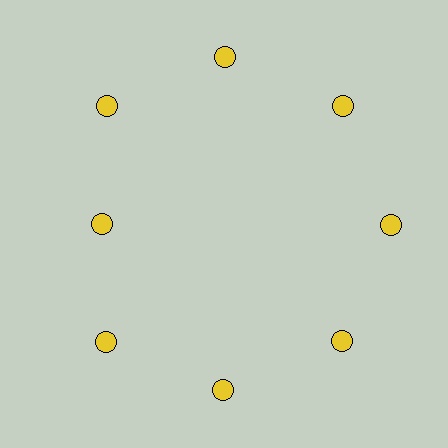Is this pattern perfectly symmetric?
No. The 8 yellow circles are arranged in a ring, but one element near the 9 o'clock position is pulled inward toward the center, breaking the 8-fold rotational symmetry.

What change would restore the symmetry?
The symmetry would be restored by moving it outward, back onto the ring so that all 8 circles sit at equal angles and equal distance from the center.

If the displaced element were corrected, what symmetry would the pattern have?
It would have 8-fold rotational symmetry — the pattern would map onto itself every 45 degrees.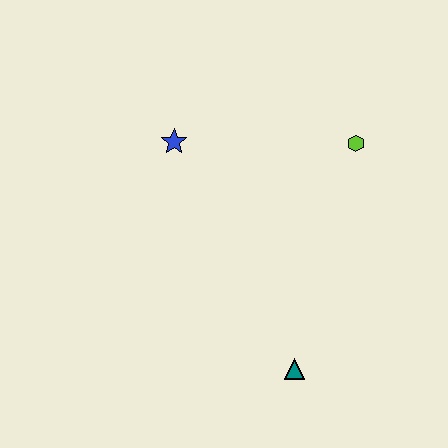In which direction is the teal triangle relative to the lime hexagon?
The teal triangle is below the lime hexagon.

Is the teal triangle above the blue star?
No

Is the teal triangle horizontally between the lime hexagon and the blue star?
Yes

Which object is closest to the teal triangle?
The lime hexagon is closest to the teal triangle.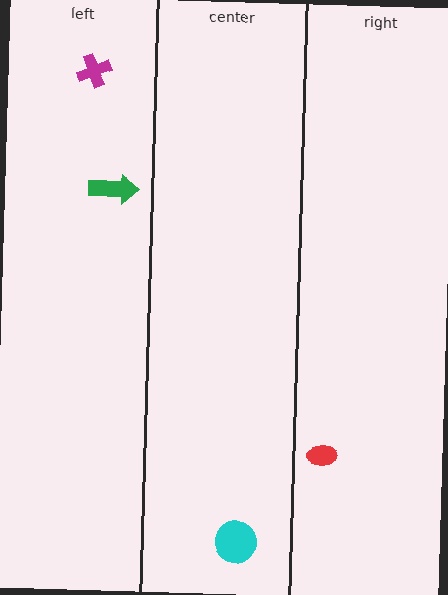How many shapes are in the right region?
1.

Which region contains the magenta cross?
The left region.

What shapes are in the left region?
The green arrow, the magenta cross.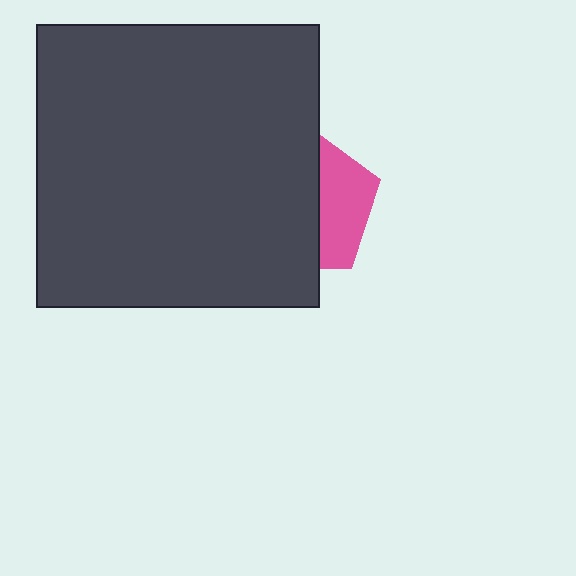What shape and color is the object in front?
The object in front is a dark gray square.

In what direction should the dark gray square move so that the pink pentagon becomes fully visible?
The dark gray square should move left. That is the shortest direction to clear the overlap and leave the pink pentagon fully visible.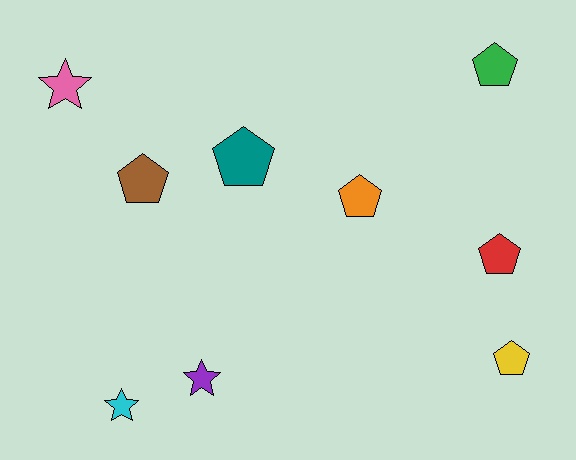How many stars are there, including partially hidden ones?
There are 3 stars.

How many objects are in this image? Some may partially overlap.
There are 9 objects.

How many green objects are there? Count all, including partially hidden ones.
There is 1 green object.